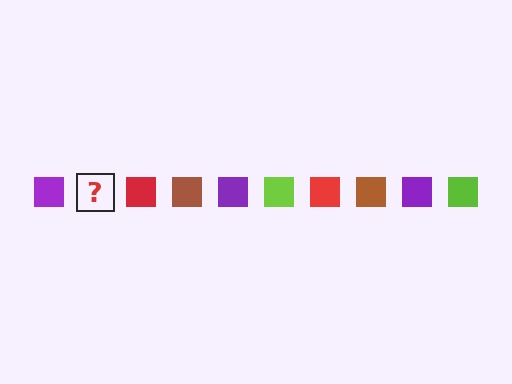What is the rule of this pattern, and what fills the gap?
The rule is that the pattern cycles through purple, lime, red, brown squares. The gap should be filled with a lime square.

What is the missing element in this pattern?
The missing element is a lime square.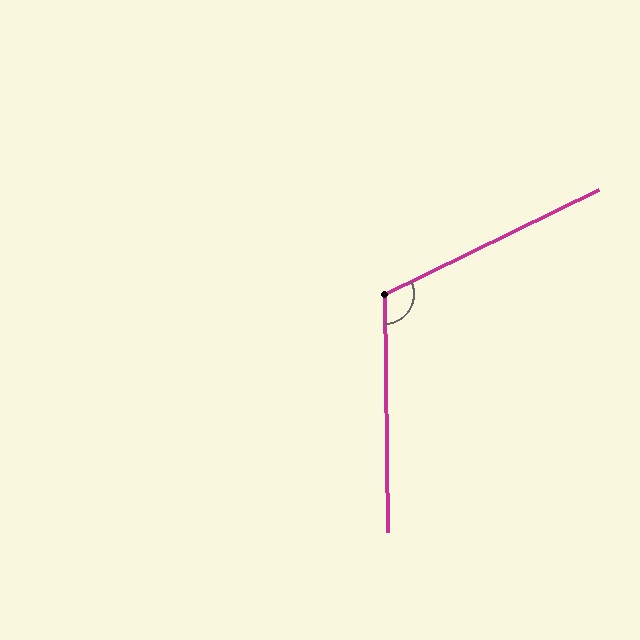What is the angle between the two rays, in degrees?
Approximately 115 degrees.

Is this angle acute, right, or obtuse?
It is obtuse.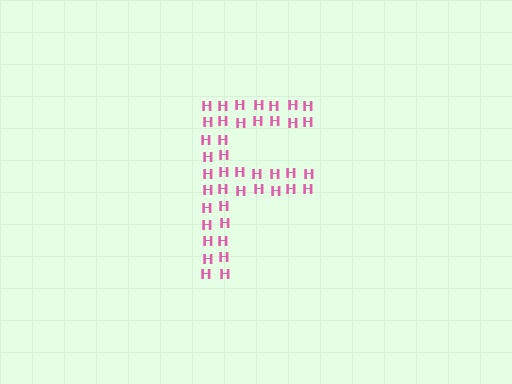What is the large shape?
The large shape is the letter F.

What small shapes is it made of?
It is made of small letter H's.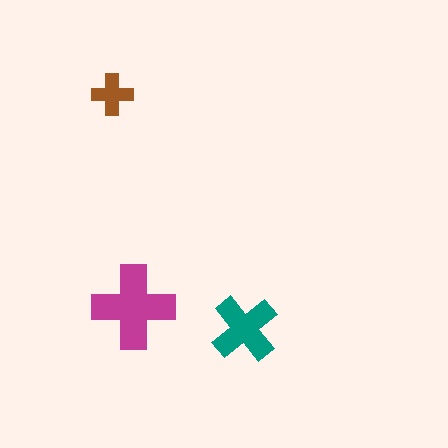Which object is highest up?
The brown cross is topmost.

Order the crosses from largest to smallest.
the magenta one, the teal one, the brown one.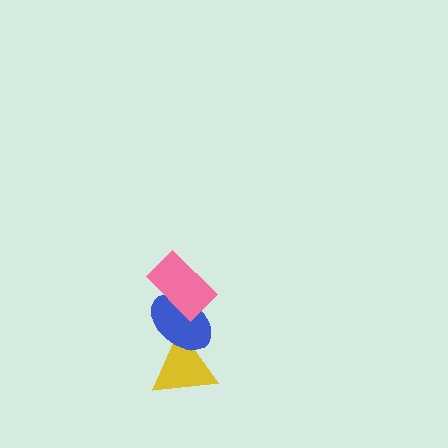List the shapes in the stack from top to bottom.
From top to bottom: the pink rectangle, the blue ellipse, the yellow triangle.